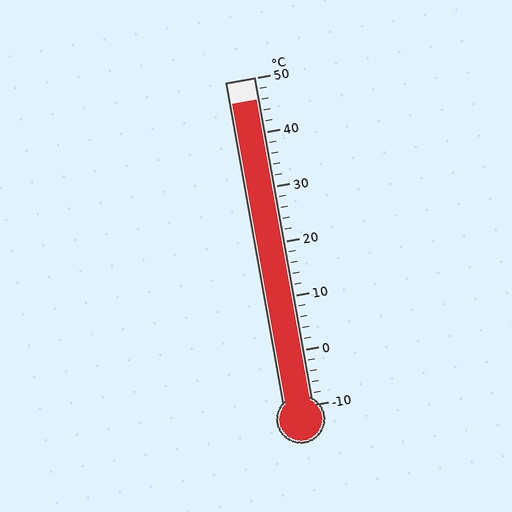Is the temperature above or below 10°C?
The temperature is above 10°C.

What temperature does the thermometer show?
The thermometer shows approximately 46°C.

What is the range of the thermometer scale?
The thermometer scale ranges from -10°C to 50°C.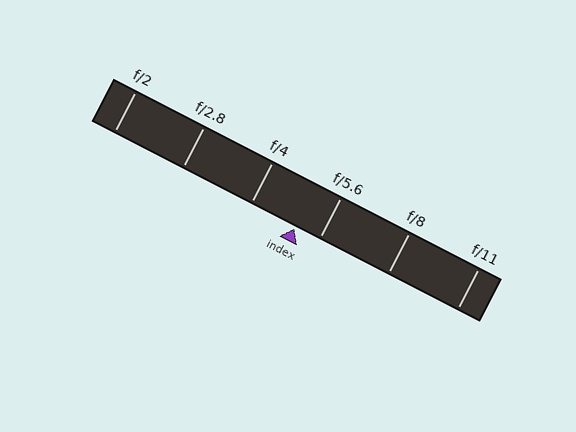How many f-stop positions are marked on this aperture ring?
There are 6 f-stop positions marked.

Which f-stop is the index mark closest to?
The index mark is closest to f/5.6.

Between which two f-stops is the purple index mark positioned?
The index mark is between f/4 and f/5.6.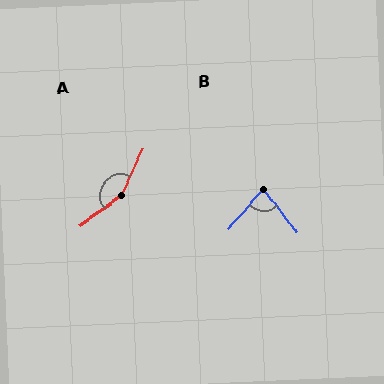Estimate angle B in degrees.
Approximately 79 degrees.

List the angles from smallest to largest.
B (79°), A (151°).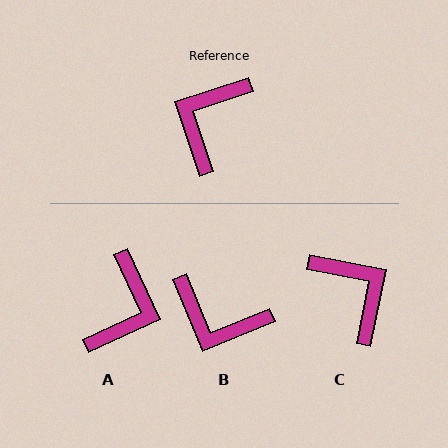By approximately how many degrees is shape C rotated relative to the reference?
Approximately 120 degrees clockwise.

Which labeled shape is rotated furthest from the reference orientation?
A, about 174 degrees away.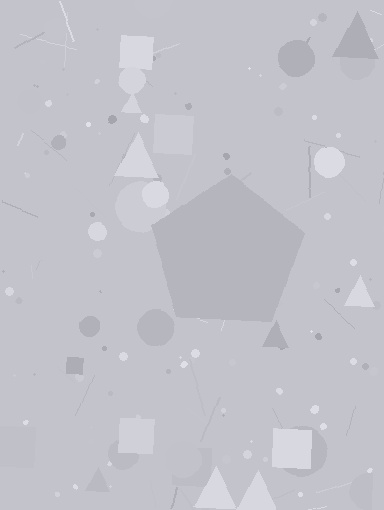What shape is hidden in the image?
A pentagon is hidden in the image.